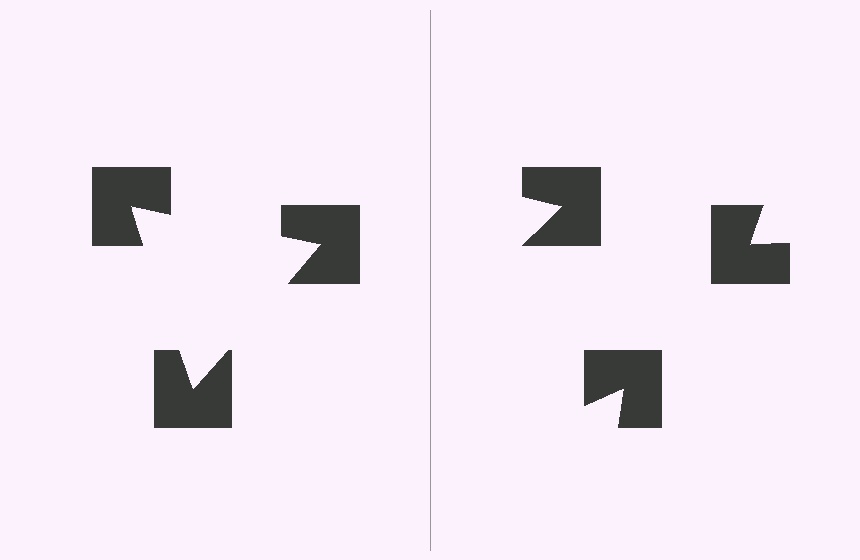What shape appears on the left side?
An illusory triangle.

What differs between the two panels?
The notched squares are positioned identically on both sides; only the wedge orientations differ. On the left they align to a triangle; on the right they are misaligned.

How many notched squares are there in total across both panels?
6 — 3 on each side.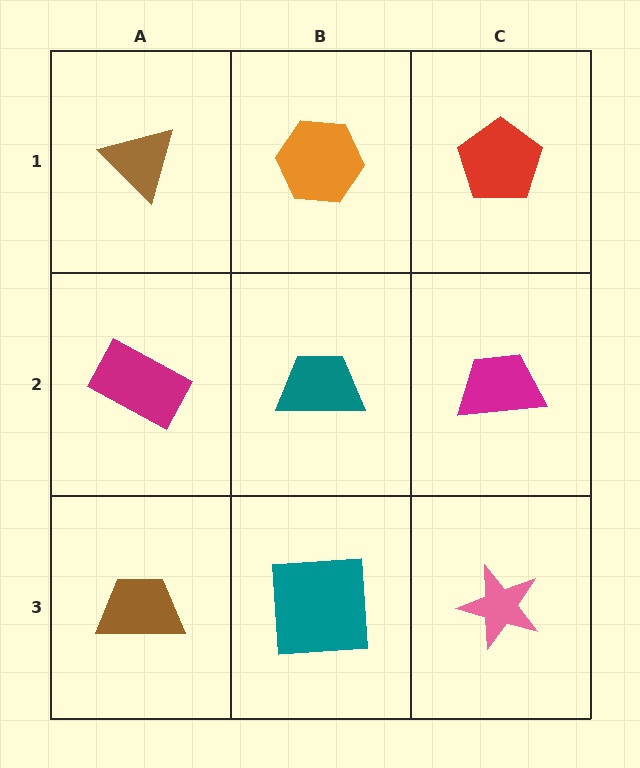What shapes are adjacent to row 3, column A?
A magenta rectangle (row 2, column A), a teal square (row 3, column B).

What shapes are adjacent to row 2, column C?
A red pentagon (row 1, column C), a pink star (row 3, column C), a teal trapezoid (row 2, column B).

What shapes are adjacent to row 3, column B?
A teal trapezoid (row 2, column B), a brown trapezoid (row 3, column A), a pink star (row 3, column C).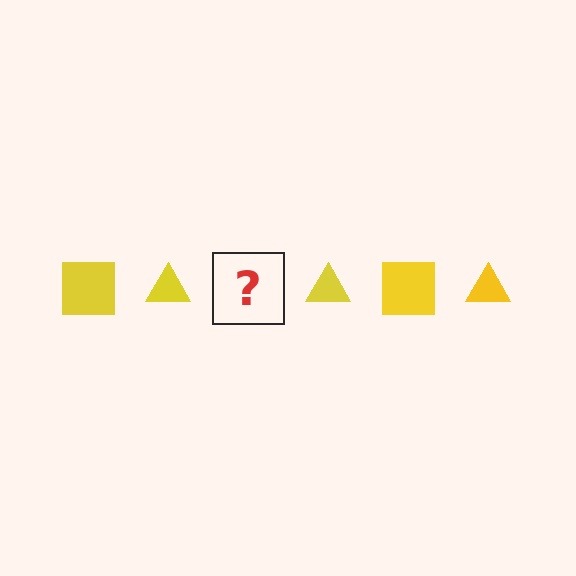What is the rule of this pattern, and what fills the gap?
The rule is that the pattern cycles through square, triangle shapes in yellow. The gap should be filled with a yellow square.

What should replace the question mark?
The question mark should be replaced with a yellow square.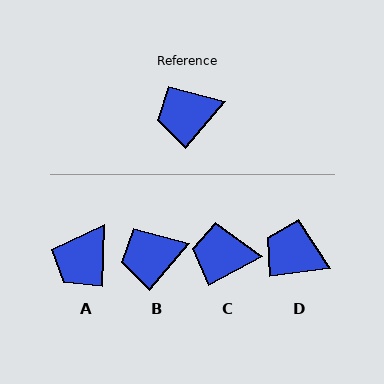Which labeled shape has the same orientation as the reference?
B.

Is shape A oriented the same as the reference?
No, it is off by about 39 degrees.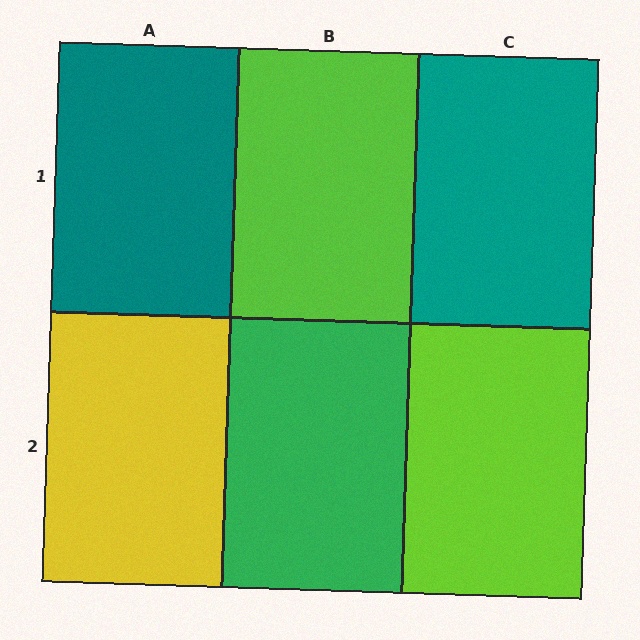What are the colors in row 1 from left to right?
Teal, lime, teal.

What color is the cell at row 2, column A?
Yellow.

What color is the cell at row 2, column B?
Green.